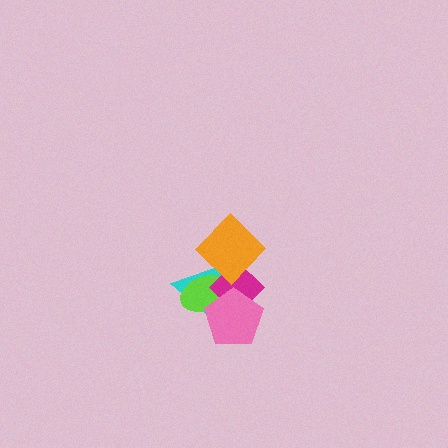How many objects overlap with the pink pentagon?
3 objects overlap with the pink pentagon.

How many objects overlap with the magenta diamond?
4 objects overlap with the magenta diamond.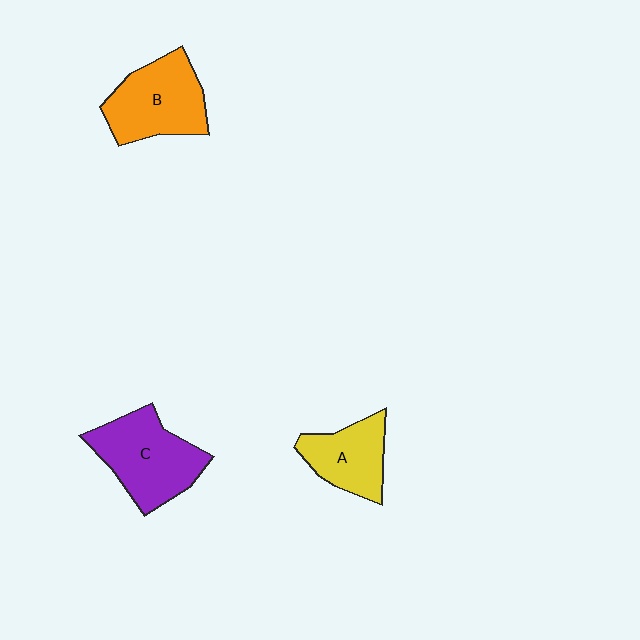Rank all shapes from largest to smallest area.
From largest to smallest: C (purple), B (orange), A (yellow).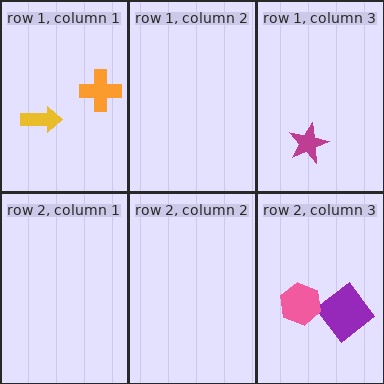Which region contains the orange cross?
The row 1, column 1 region.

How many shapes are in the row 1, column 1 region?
2.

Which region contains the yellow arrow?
The row 1, column 1 region.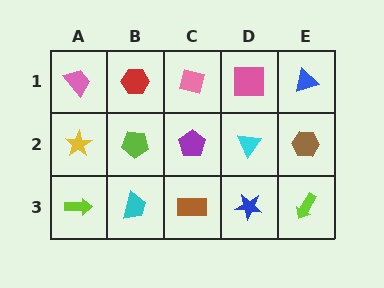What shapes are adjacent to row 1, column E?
A brown hexagon (row 2, column E), a pink square (row 1, column D).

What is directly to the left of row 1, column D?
A pink square.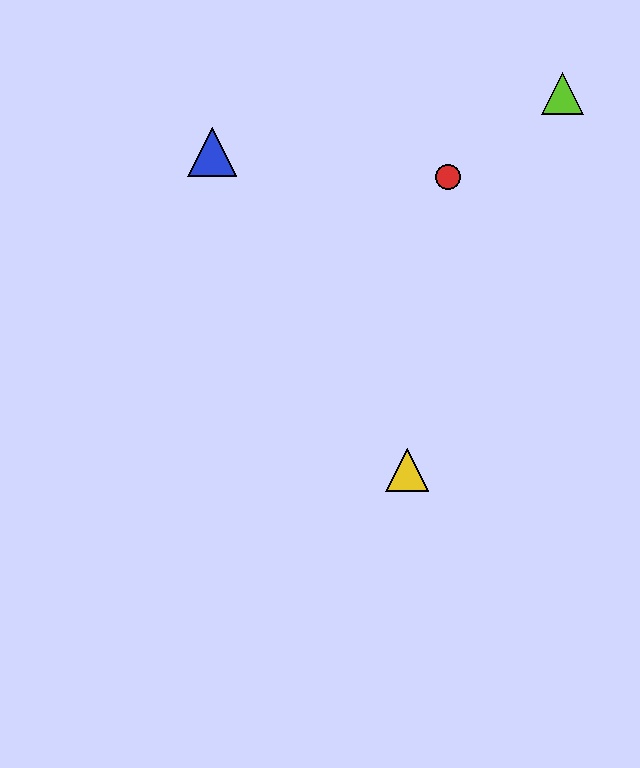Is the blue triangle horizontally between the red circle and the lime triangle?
No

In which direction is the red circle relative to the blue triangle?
The red circle is to the right of the blue triangle.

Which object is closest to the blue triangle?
The red circle is closest to the blue triangle.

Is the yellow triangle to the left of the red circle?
Yes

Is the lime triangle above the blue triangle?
Yes